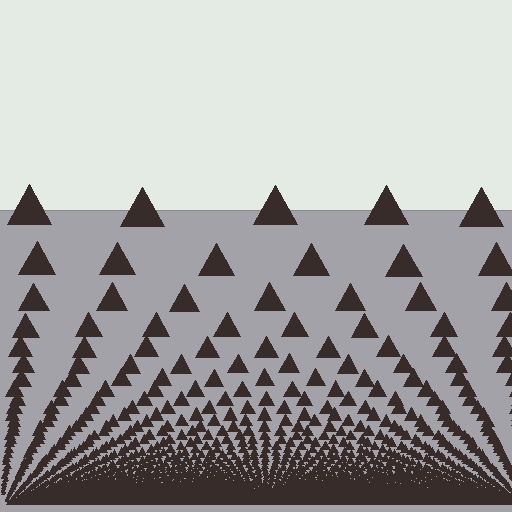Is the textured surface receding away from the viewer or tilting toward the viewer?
The surface appears to tilt toward the viewer. Texture elements get larger and sparser toward the top.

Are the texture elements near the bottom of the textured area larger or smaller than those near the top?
Smaller. The gradient is inverted — elements near the bottom are smaller and denser.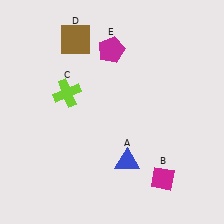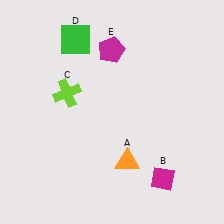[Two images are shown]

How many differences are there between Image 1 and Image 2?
There are 2 differences between the two images.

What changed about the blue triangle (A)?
In Image 1, A is blue. In Image 2, it changed to orange.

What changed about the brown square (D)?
In Image 1, D is brown. In Image 2, it changed to green.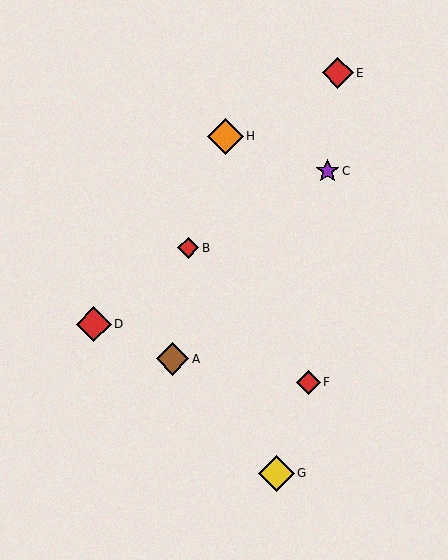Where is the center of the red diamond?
The center of the red diamond is at (94, 324).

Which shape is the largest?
The yellow diamond (labeled G) is the largest.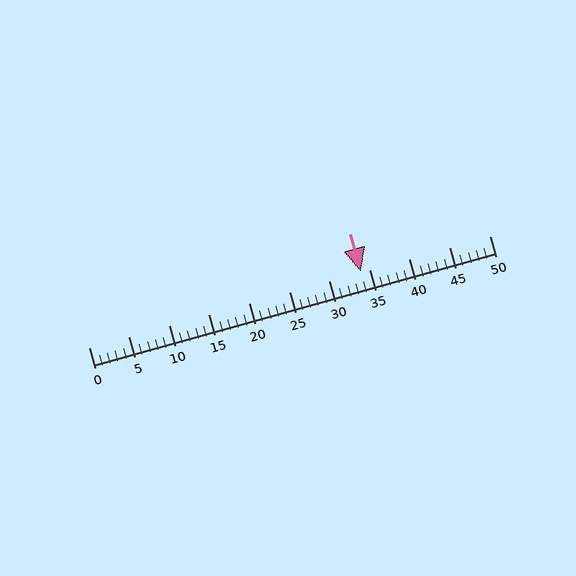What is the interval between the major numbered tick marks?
The major tick marks are spaced 5 units apart.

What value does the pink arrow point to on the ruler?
The pink arrow points to approximately 34.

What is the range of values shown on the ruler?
The ruler shows values from 0 to 50.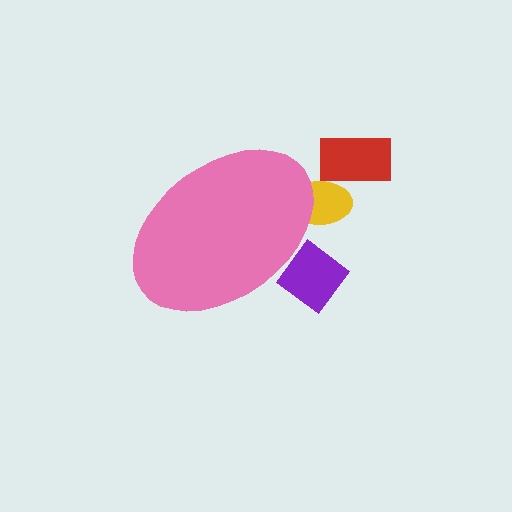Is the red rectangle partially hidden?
No, the red rectangle is fully visible.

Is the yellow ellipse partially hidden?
Yes, the yellow ellipse is partially hidden behind the pink ellipse.